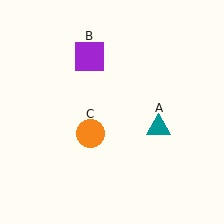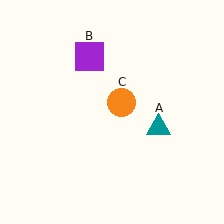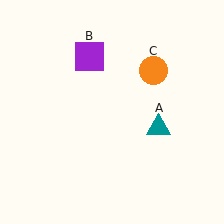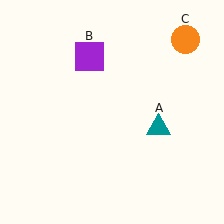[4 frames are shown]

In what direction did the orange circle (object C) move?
The orange circle (object C) moved up and to the right.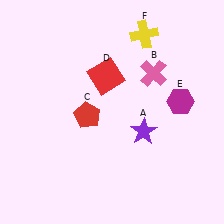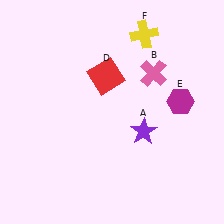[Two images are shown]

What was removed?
The red pentagon (C) was removed in Image 2.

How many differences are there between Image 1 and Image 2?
There is 1 difference between the two images.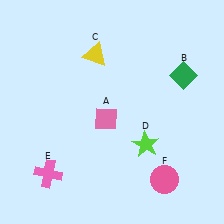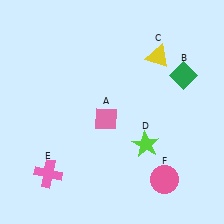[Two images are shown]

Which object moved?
The yellow triangle (C) moved right.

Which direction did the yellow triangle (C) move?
The yellow triangle (C) moved right.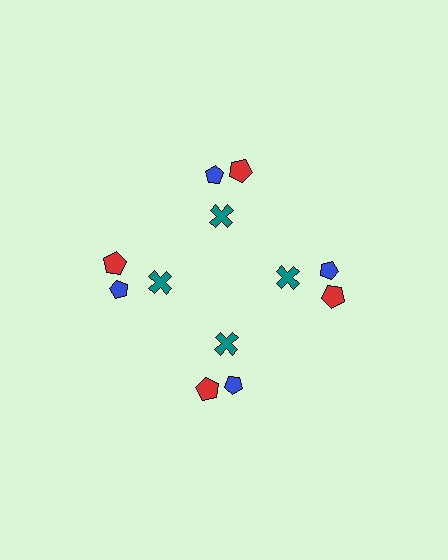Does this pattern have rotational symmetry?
Yes, this pattern has 4-fold rotational symmetry. It looks the same after rotating 90 degrees around the center.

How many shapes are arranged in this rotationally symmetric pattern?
There are 12 shapes, arranged in 4 groups of 3.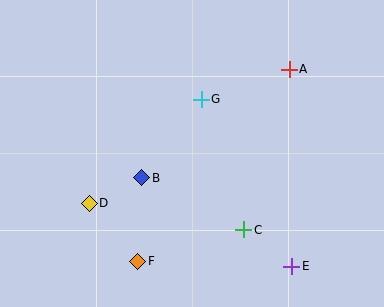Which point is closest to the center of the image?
Point G at (201, 99) is closest to the center.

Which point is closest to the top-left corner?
Point D is closest to the top-left corner.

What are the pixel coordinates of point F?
Point F is at (138, 261).